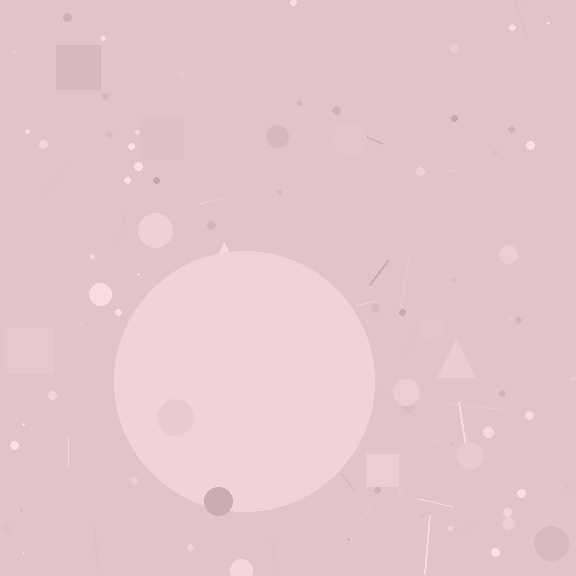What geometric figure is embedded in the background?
A circle is embedded in the background.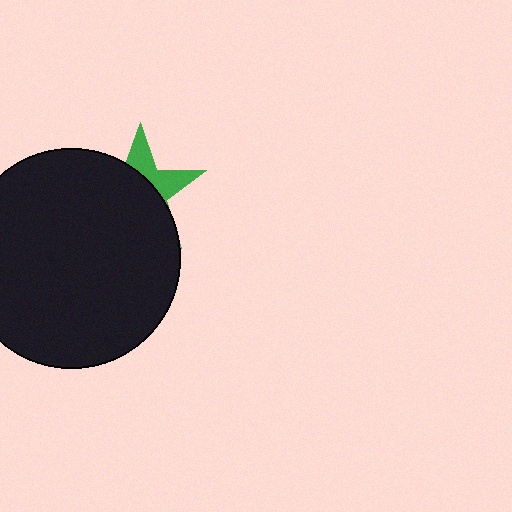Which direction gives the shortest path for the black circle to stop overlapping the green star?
Moving toward the lower-left gives the shortest separation.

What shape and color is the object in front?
The object in front is a black circle.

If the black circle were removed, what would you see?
You would see the complete green star.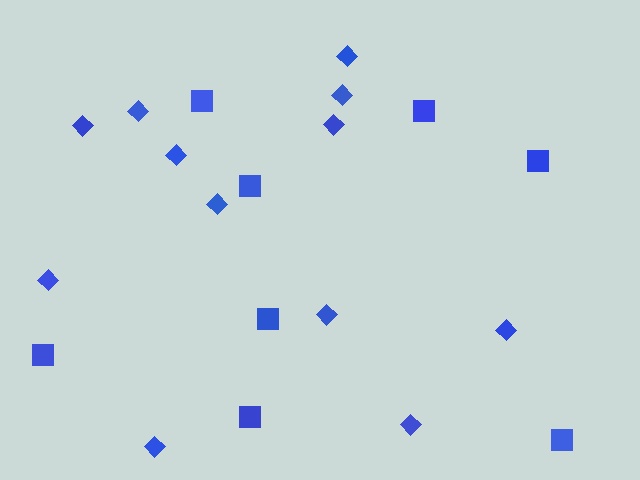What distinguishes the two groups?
There are 2 groups: one group of diamonds (12) and one group of squares (8).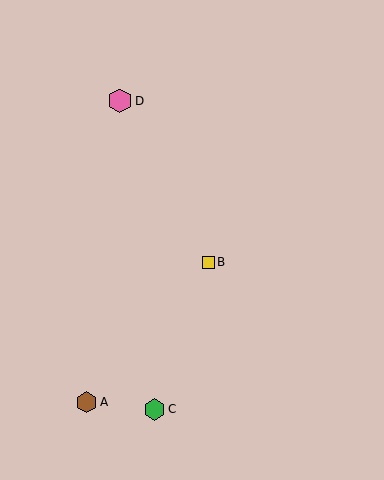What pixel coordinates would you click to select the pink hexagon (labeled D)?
Click at (120, 101) to select the pink hexagon D.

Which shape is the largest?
The pink hexagon (labeled D) is the largest.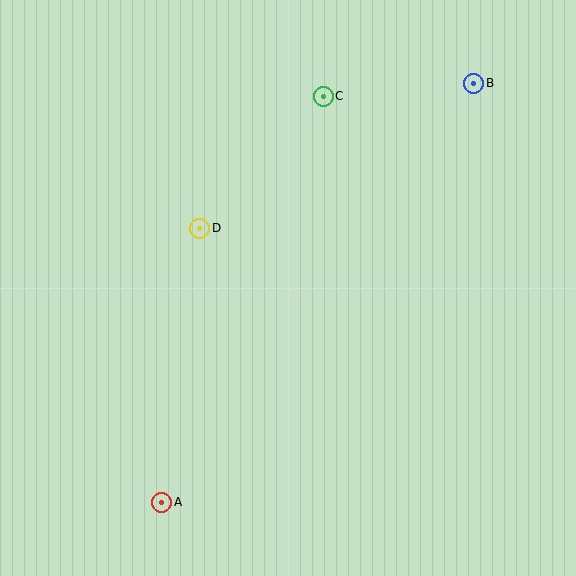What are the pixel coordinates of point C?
Point C is at (323, 96).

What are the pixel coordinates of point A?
Point A is at (162, 502).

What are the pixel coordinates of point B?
Point B is at (474, 83).